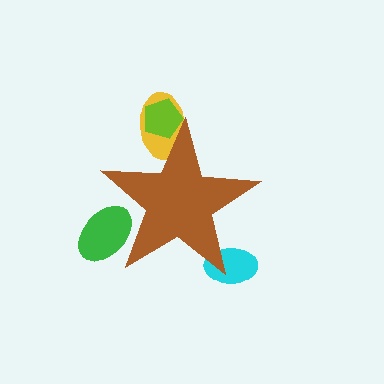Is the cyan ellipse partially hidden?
Yes, the cyan ellipse is partially hidden behind the brown star.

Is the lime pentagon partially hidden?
Yes, the lime pentagon is partially hidden behind the brown star.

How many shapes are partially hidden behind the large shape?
4 shapes are partially hidden.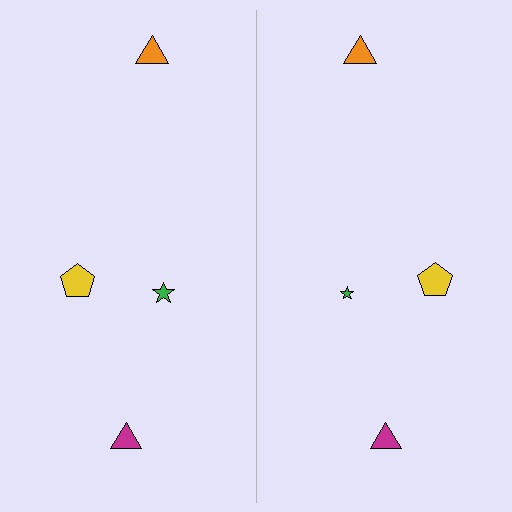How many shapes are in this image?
There are 8 shapes in this image.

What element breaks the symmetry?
The green star on the right side has a different size than its mirror counterpart.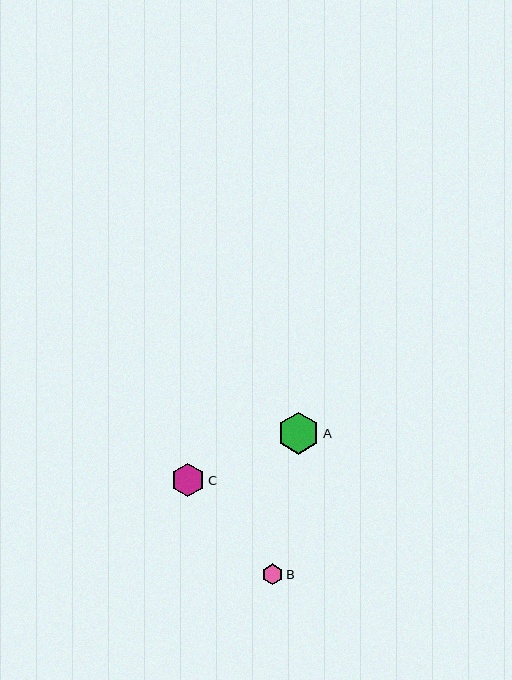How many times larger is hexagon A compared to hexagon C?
Hexagon A is approximately 1.2 times the size of hexagon C.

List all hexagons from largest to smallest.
From largest to smallest: A, C, B.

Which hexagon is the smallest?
Hexagon B is the smallest with a size of approximately 21 pixels.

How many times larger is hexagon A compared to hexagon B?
Hexagon A is approximately 2.1 times the size of hexagon B.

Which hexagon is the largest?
Hexagon A is the largest with a size of approximately 42 pixels.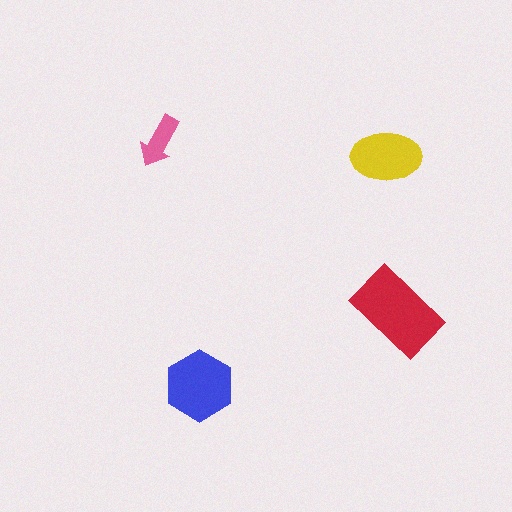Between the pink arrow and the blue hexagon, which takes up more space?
The blue hexagon.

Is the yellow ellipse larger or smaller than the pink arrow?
Larger.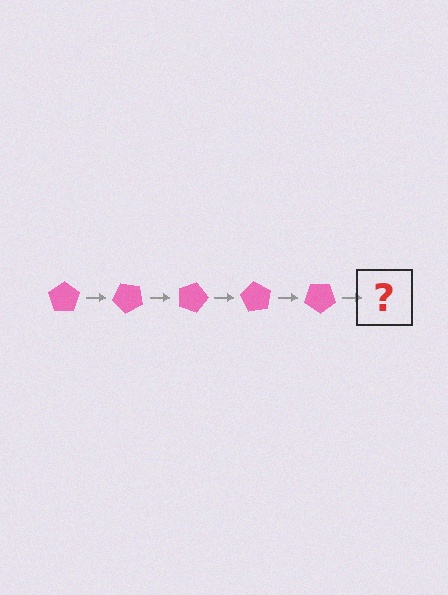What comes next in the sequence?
The next element should be a pink pentagon rotated 225 degrees.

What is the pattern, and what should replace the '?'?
The pattern is that the pentagon rotates 45 degrees each step. The '?' should be a pink pentagon rotated 225 degrees.